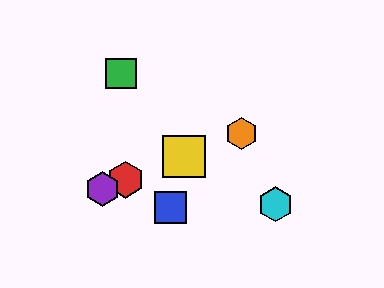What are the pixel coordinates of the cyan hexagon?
The cyan hexagon is at (276, 204).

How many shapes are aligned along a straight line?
4 shapes (the red hexagon, the yellow square, the purple hexagon, the orange hexagon) are aligned along a straight line.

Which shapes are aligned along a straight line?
The red hexagon, the yellow square, the purple hexagon, the orange hexagon are aligned along a straight line.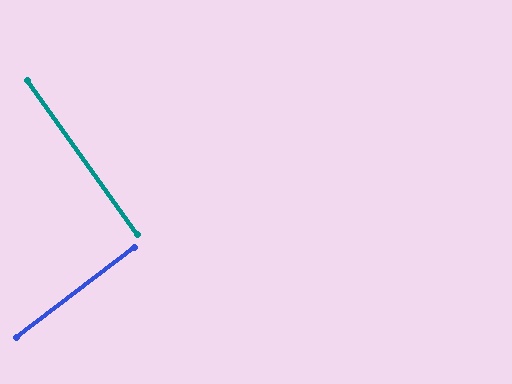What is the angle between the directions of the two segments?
Approximately 88 degrees.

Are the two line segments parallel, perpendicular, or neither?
Perpendicular — they meet at approximately 88°.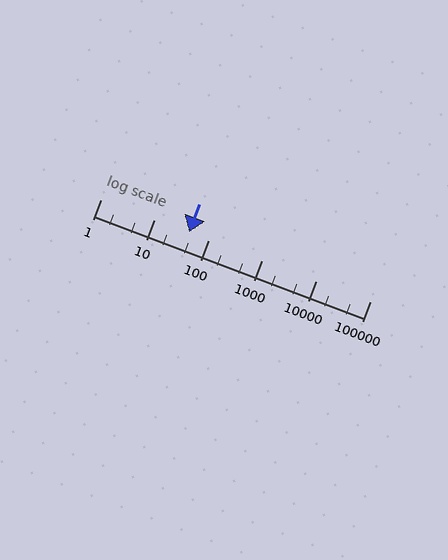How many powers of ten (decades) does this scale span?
The scale spans 5 decades, from 1 to 100000.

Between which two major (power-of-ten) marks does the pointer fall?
The pointer is between 10 and 100.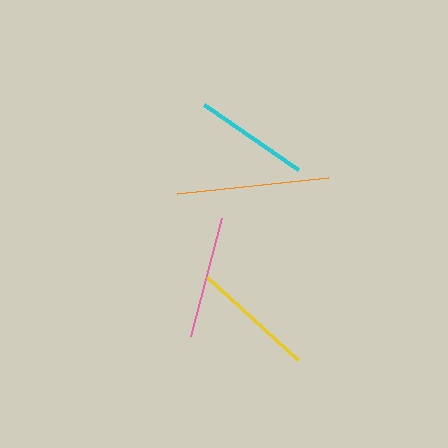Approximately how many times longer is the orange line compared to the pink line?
The orange line is approximately 1.3 times the length of the pink line.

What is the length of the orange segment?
The orange segment is approximately 152 pixels long.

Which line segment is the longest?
The orange line is the longest at approximately 152 pixels.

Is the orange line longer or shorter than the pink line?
The orange line is longer than the pink line.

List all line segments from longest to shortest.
From longest to shortest: orange, yellow, pink, cyan.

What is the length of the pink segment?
The pink segment is approximately 121 pixels long.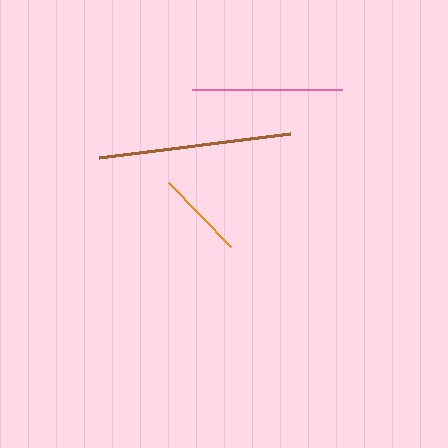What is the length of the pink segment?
The pink segment is approximately 151 pixels long.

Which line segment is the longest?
The brown line is the longest at approximately 192 pixels.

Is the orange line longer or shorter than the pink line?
The pink line is longer than the orange line.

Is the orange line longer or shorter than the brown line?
The brown line is longer than the orange line.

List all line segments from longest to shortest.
From longest to shortest: brown, pink, orange.